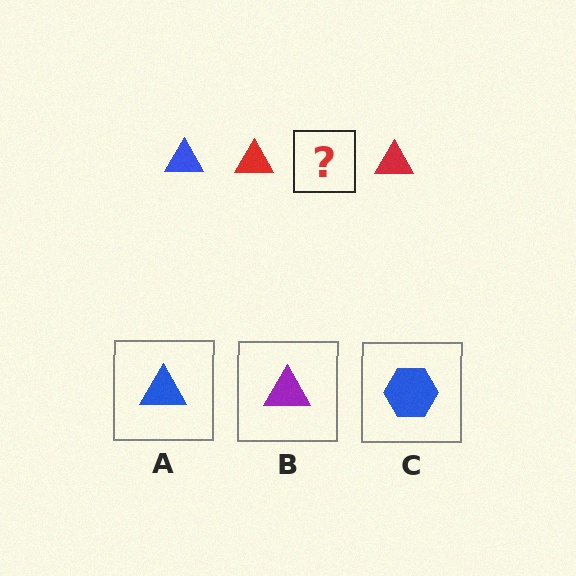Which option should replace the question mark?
Option A.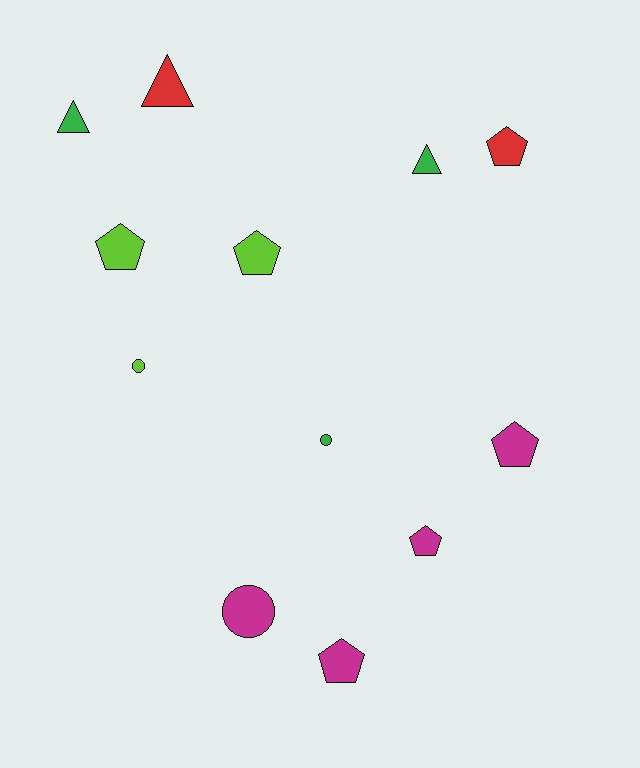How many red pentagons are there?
There is 1 red pentagon.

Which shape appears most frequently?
Pentagon, with 6 objects.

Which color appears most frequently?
Magenta, with 4 objects.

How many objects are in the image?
There are 12 objects.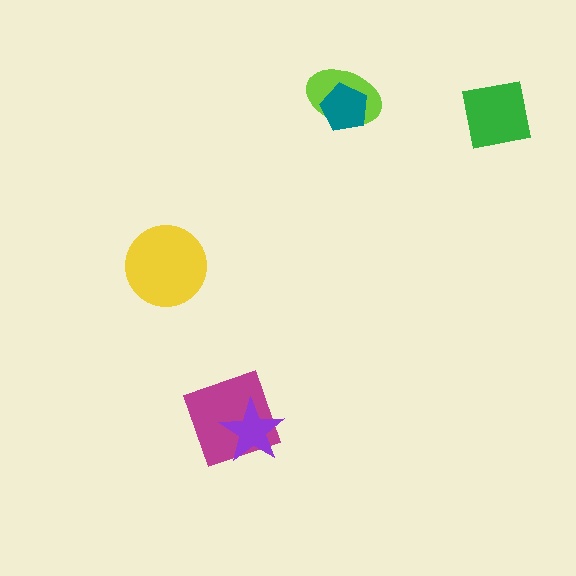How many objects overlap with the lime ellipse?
1 object overlaps with the lime ellipse.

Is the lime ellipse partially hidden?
Yes, it is partially covered by another shape.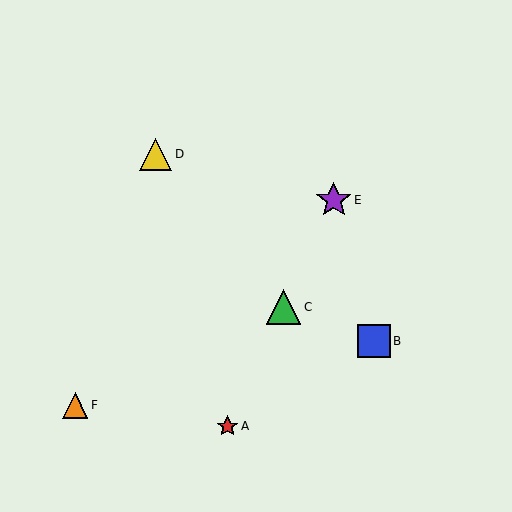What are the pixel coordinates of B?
Object B is at (374, 341).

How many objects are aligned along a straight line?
3 objects (A, C, E) are aligned along a straight line.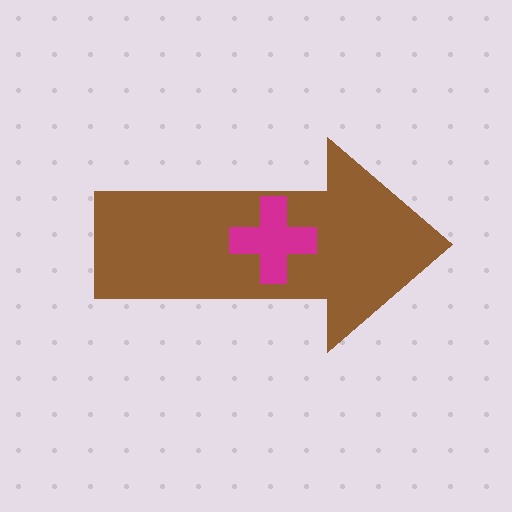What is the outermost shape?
The brown arrow.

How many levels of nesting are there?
2.